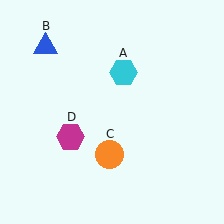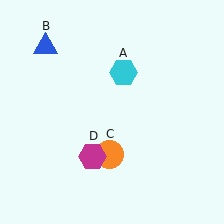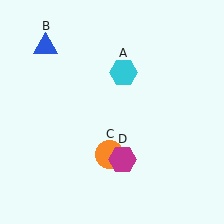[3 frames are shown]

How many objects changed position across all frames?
1 object changed position: magenta hexagon (object D).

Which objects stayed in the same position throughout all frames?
Cyan hexagon (object A) and blue triangle (object B) and orange circle (object C) remained stationary.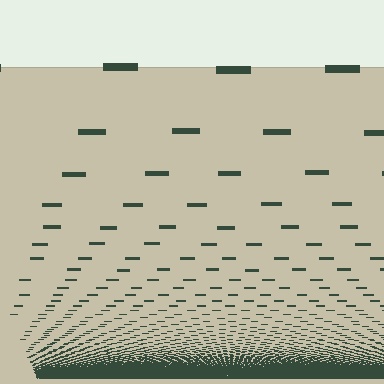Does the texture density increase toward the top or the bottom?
Density increases toward the bottom.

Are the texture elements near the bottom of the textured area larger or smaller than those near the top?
Smaller. The gradient is inverted — elements near the bottom are smaller and denser.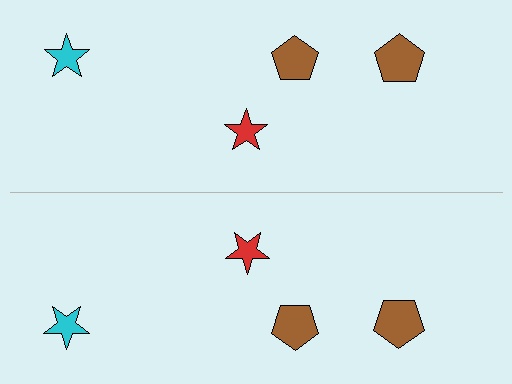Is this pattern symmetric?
Yes, this pattern has bilateral (reflection) symmetry.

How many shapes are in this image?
There are 8 shapes in this image.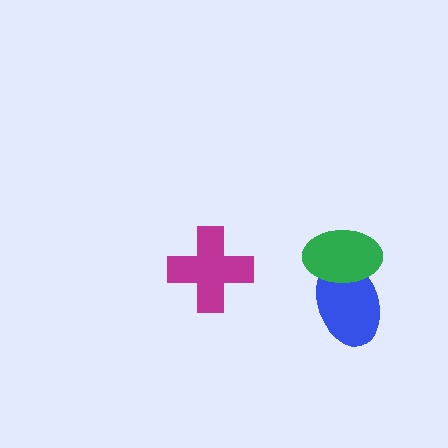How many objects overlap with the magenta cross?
0 objects overlap with the magenta cross.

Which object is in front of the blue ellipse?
The green ellipse is in front of the blue ellipse.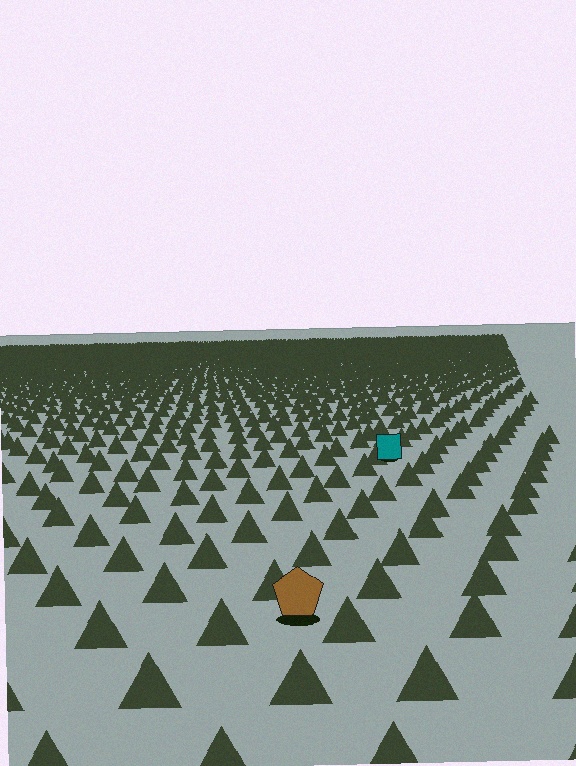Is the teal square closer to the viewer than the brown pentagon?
No. The brown pentagon is closer — you can tell from the texture gradient: the ground texture is coarser near it.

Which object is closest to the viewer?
The brown pentagon is closest. The texture marks near it are larger and more spread out.